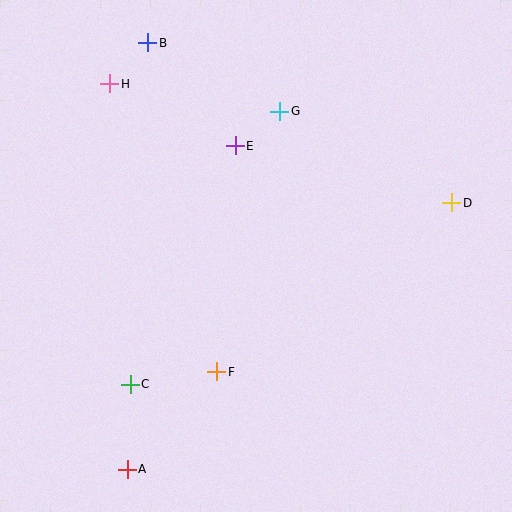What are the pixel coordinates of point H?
Point H is at (110, 84).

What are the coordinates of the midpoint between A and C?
The midpoint between A and C is at (129, 427).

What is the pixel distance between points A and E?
The distance between A and E is 341 pixels.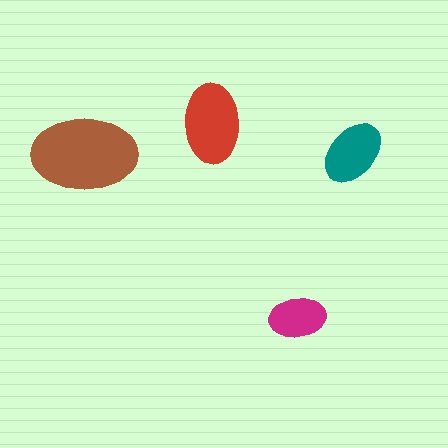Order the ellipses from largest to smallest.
the brown one, the red one, the teal one, the magenta one.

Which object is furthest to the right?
The teal ellipse is rightmost.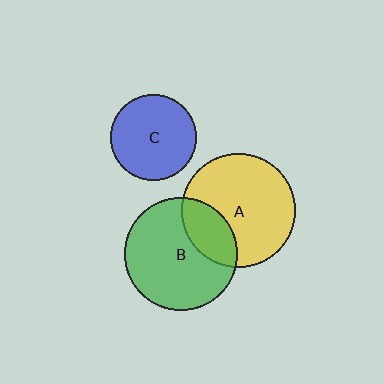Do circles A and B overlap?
Yes.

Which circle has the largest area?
Circle A (yellow).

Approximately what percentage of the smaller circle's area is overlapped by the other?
Approximately 25%.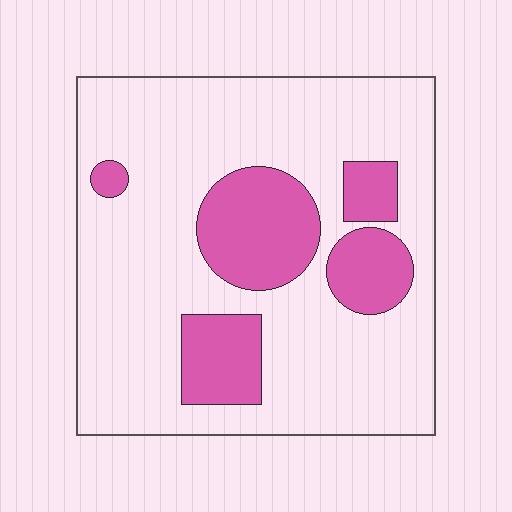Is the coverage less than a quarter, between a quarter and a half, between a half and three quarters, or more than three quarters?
Less than a quarter.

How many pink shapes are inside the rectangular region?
5.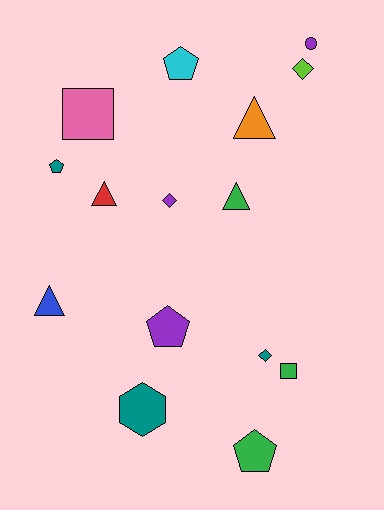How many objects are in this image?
There are 15 objects.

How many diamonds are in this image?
There are 3 diamonds.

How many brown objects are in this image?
There are no brown objects.